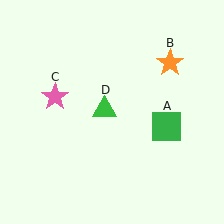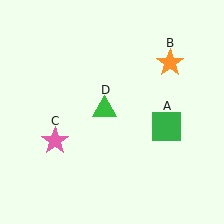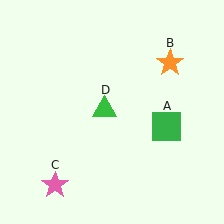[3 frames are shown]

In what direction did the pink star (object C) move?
The pink star (object C) moved down.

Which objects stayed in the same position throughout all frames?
Green square (object A) and orange star (object B) and green triangle (object D) remained stationary.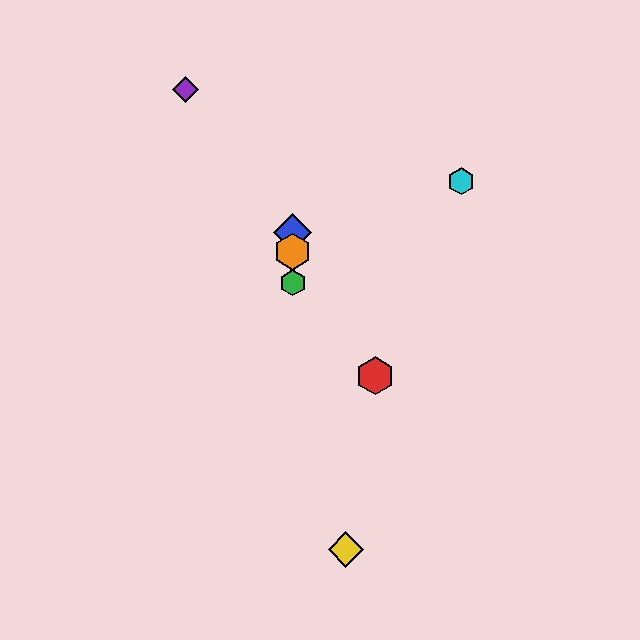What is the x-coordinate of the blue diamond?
The blue diamond is at x≈293.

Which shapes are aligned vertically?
The blue diamond, the green hexagon, the orange hexagon are aligned vertically.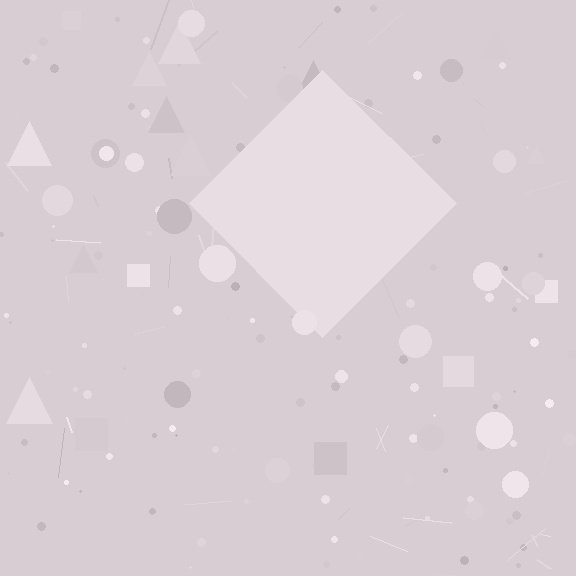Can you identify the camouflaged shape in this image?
The camouflaged shape is a diamond.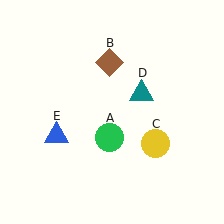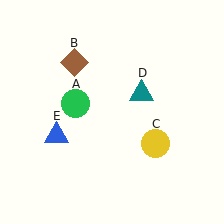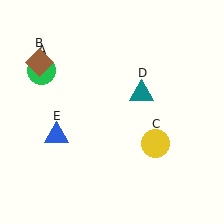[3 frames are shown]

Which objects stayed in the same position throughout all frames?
Yellow circle (object C) and teal triangle (object D) and blue triangle (object E) remained stationary.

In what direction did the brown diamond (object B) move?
The brown diamond (object B) moved left.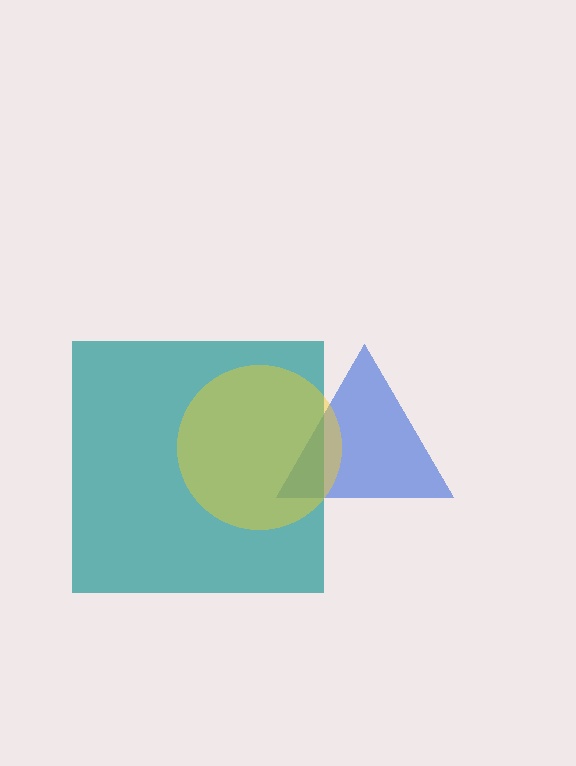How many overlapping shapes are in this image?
There are 3 overlapping shapes in the image.